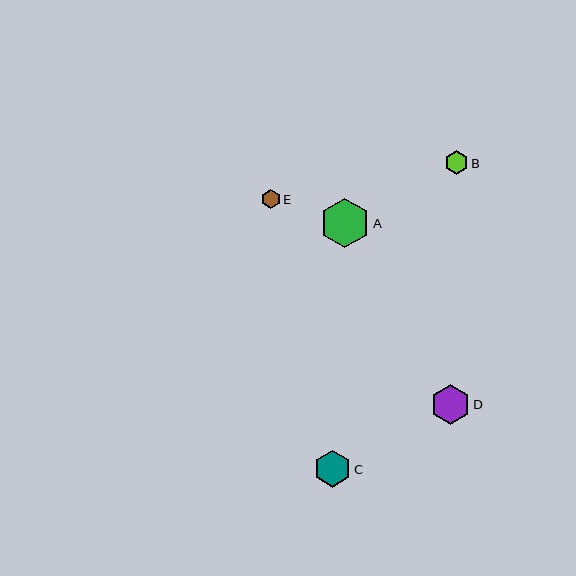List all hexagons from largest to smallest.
From largest to smallest: A, D, C, B, E.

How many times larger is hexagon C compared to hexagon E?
Hexagon C is approximately 1.9 times the size of hexagon E.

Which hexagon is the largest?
Hexagon A is the largest with a size of approximately 50 pixels.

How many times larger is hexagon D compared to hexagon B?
Hexagon D is approximately 1.6 times the size of hexagon B.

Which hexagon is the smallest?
Hexagon E is the smallest with a size of approximately 19 pixels.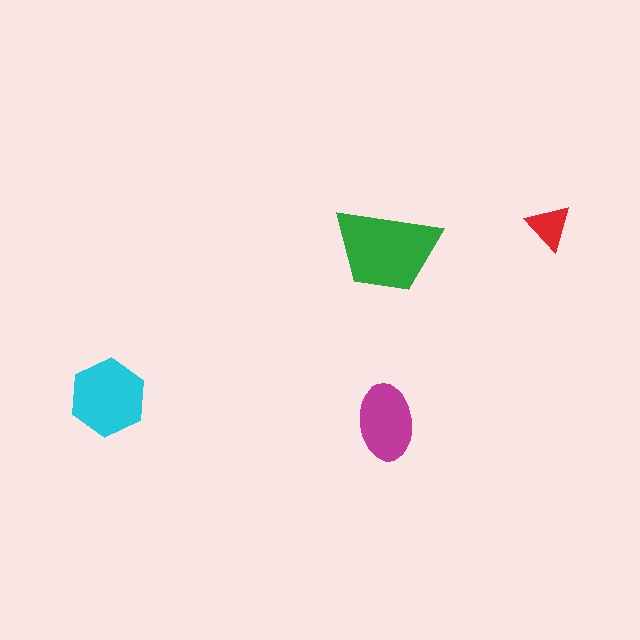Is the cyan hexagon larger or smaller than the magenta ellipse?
Larger.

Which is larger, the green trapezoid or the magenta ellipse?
The green trapezoid.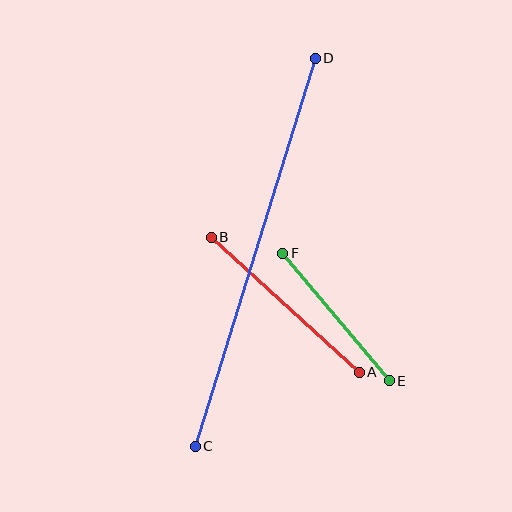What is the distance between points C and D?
The distance is approximately 406 pixels.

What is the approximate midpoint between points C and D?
The midpoint is at approximately (255, 252) pixels.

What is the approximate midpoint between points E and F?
The midpoint is at approximately (336, 317) pixels.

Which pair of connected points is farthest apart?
Points C and D are farthest apart.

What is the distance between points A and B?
The distance is approximately 201 pixels.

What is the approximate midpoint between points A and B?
The midpoint is at approximately (285, 305) pixels.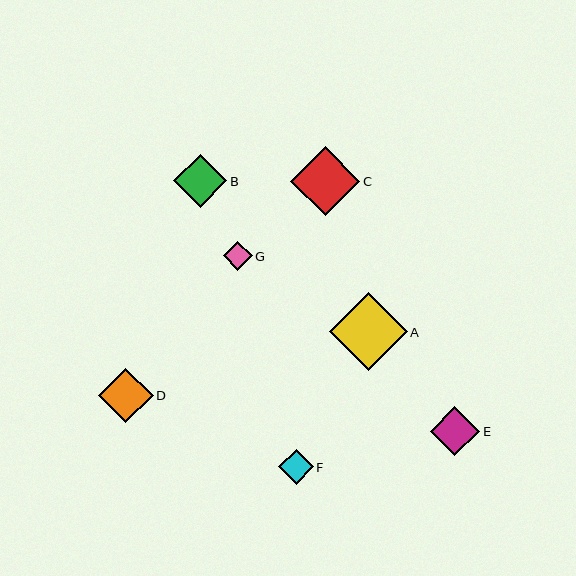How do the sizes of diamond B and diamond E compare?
Diamond B and diamond E are approximately the same size.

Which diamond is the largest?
Diamond A is the largest with a size of approximately 78 pixels.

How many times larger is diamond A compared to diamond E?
Diamond A is approximately 1.6 times the size of diamond E.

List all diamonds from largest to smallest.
From largest to smallest: A, C, D, B, E, F, G.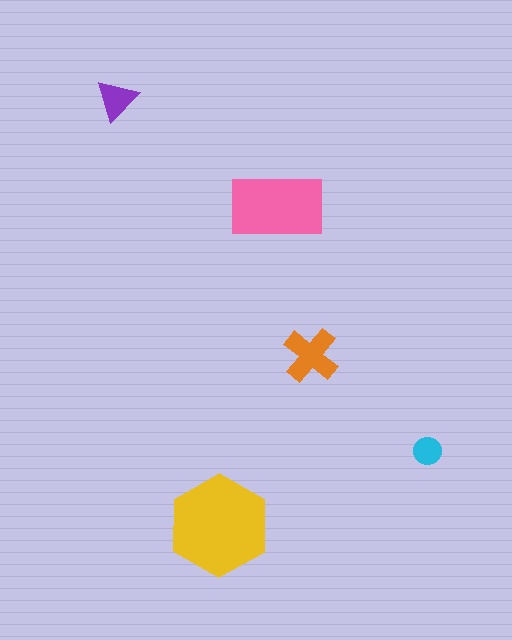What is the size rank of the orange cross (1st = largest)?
3rd.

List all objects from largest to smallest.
The yellow hexagon, the pink rectangle, the orange cross, the purple triangle, the cyan circle.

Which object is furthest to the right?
The cyan circle is rightmost.